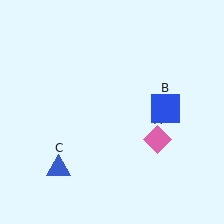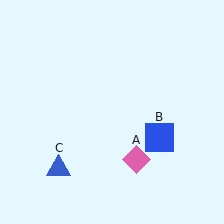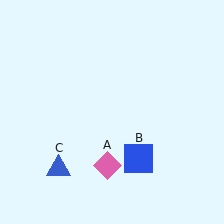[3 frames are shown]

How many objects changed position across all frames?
2 objects changed position: pink diamond (object A), blue square (object B).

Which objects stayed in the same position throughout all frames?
Blue triangle (object C) remained stationary.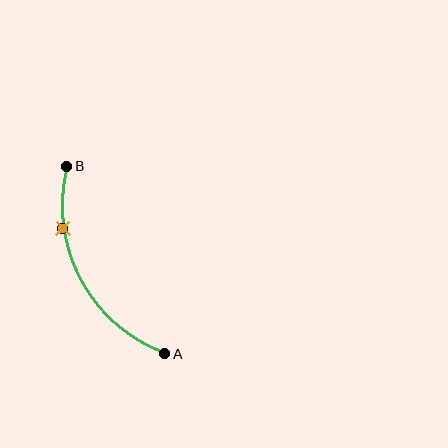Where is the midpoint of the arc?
The arc midpoint is the point on the curve farthest from the straight line joining A and B. It sits to the left of that line.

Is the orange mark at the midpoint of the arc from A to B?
No. The orange mark lies on the arc but is closer to endpoint B. The arc midpoint would be at the point on the curve equidistant along the arc from both A and B.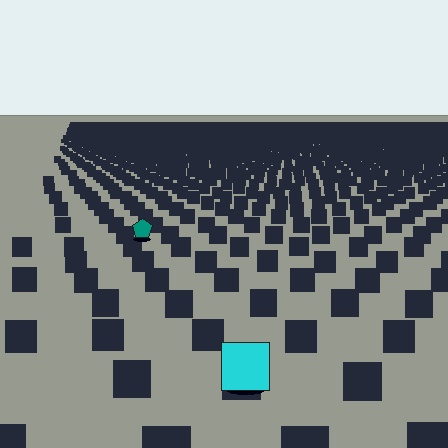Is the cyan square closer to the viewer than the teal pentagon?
Yes. The cyan square is closer — you can tell from the texture gradient: the ground texture is coarser near it.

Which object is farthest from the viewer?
The teal pentagon is farthest from the viewer. It appears smaller and the ground texture around it is denser.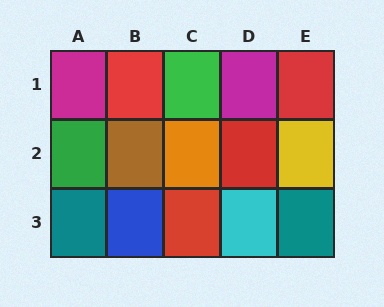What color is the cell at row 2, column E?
Yellow.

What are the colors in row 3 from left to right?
Teal, blue, red, cyan, teal.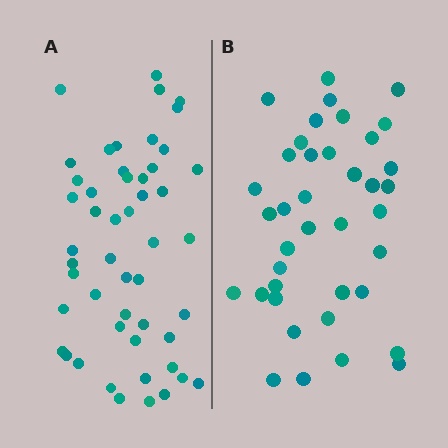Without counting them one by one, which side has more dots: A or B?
Region A (the left region) has more dots.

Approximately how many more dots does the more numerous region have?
Region A has roughly 12 or so more dots than region B.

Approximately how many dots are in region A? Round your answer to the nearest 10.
About 50 dots.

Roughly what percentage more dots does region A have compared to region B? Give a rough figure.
About 30% more.